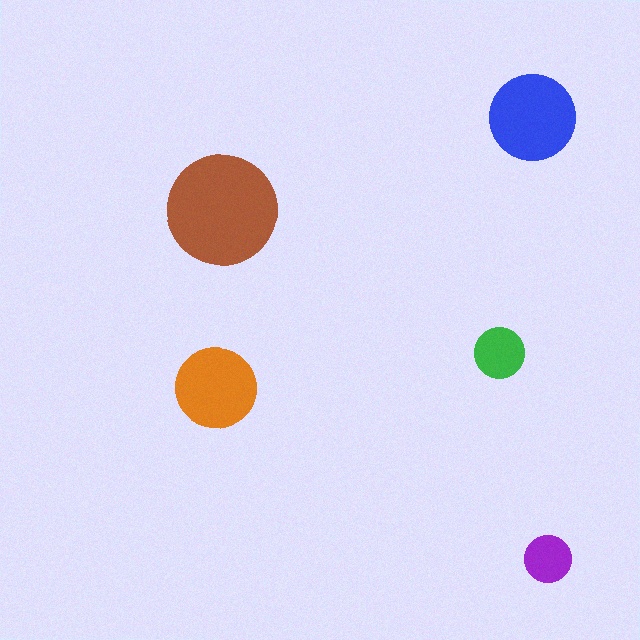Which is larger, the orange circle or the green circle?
The orange one.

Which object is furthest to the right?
The purple circle is rightmost.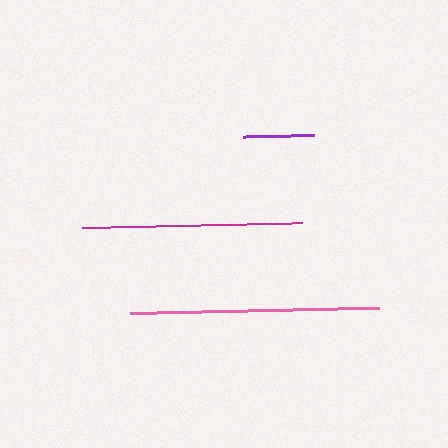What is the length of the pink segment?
The pink segment is approximately 249 pixels long.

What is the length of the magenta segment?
The magenta segment is approximately 220 pixels long.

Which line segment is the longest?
The pink line is the longest at approximately 249 pixels.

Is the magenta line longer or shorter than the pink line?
The pink line is longer than the magenta line.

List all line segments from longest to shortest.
From longest to shortest: pink, magenta, purple.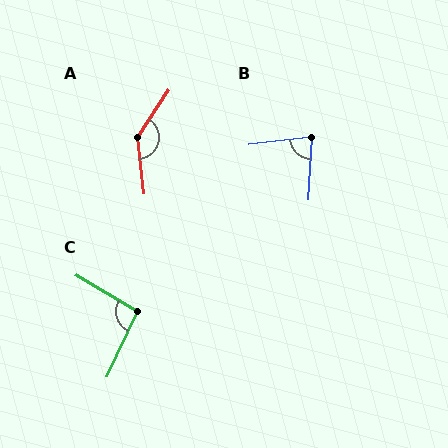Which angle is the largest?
A, at approximately 140 degrees.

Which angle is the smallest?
B, at approximately 80 degrees.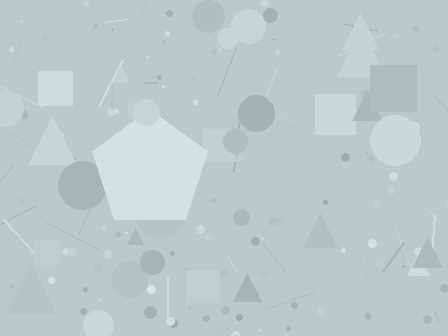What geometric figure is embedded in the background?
A pentagon is embedded in the background.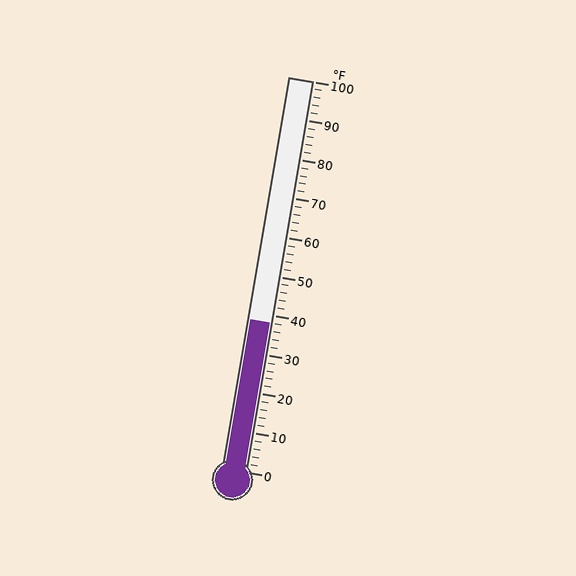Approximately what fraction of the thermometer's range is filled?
The thermometer is filled to approximately 40% of its range.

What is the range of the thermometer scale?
The thermometer scale ranges from 0°F to 100°F.